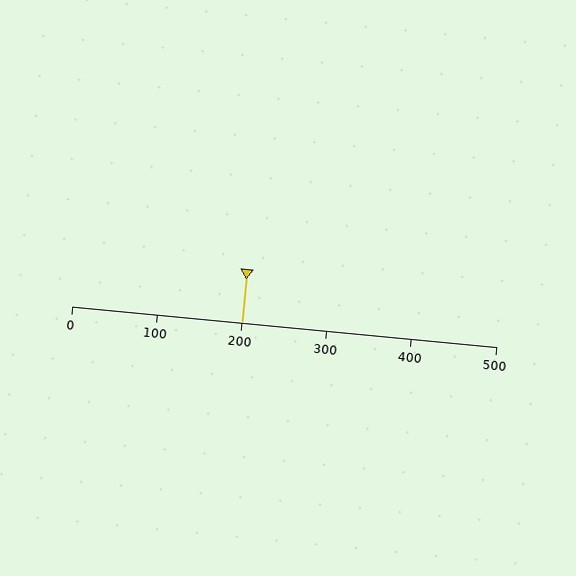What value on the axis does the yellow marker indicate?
The marker indicates approximately 200.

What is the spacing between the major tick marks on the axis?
The major ticks are spaced 100 apart.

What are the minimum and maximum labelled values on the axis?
The axis runs from 0 to 500.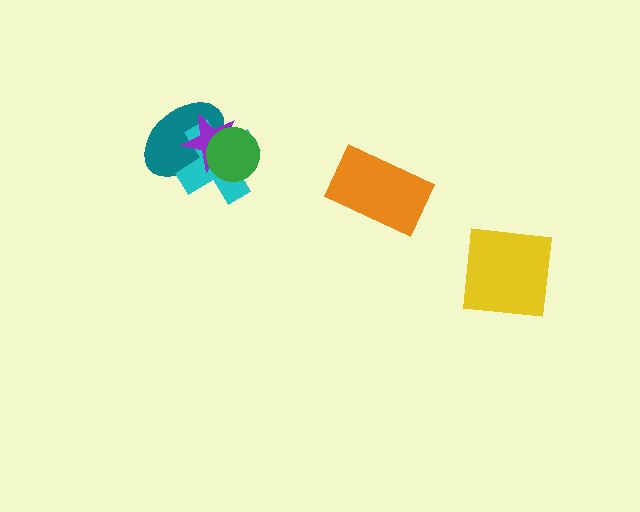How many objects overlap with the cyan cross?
3 objects overlap with the cyan cross.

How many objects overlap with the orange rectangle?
0 objects overlap with the orange rectangle.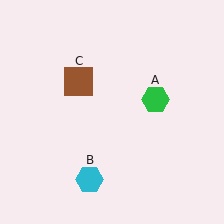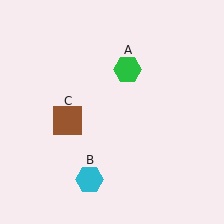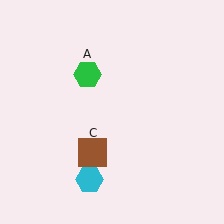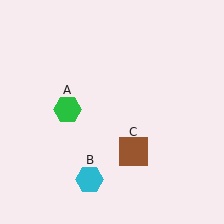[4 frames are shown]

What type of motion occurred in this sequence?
The green hexagon (object A), brown square (object C) rotated counterclockwise around the center of the scene.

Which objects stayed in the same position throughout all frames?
Cyan hexagon (object B) remained stationary.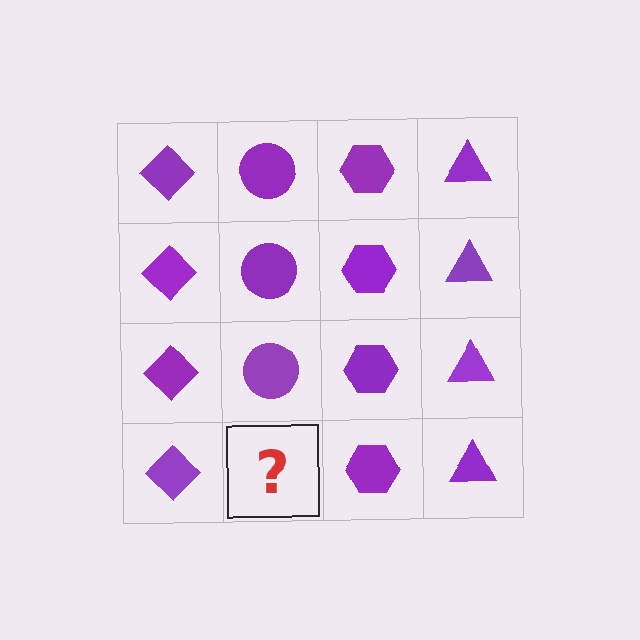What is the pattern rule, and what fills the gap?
The rule is that each column has a consistent shape. The gap should be filled with a purple circle.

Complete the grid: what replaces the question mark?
The question mark should be replaced with a purple circle.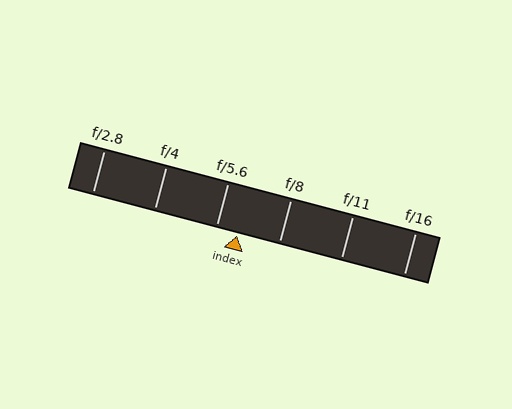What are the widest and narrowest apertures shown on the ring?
The widest aperture shown is f/2.8 and the narrowest is f/16.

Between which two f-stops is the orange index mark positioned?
The index mark is between f/5.6 and f/8.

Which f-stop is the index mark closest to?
The index mark is closest to f/5.6.